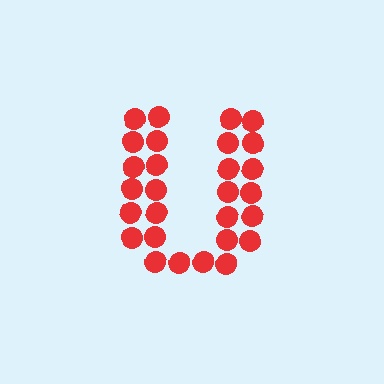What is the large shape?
The large shape is the letter U.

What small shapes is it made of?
It is made of small circles.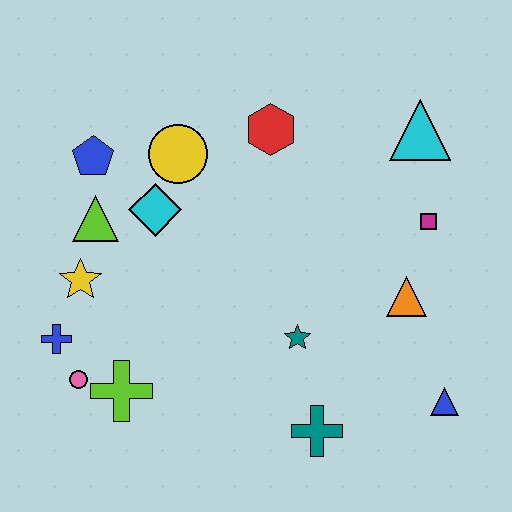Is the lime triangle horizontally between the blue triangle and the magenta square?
No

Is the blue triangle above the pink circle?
No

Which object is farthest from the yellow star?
The blue triangle is farthest from the yellow star.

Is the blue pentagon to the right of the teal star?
No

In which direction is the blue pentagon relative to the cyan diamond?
The blue pentagon is to the left of the cyan diamond.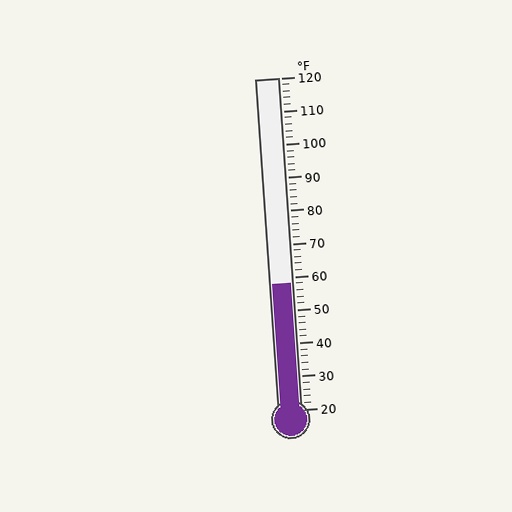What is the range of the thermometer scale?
The thermometer scale ranges from 20°F to 120°F.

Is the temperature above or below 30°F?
The temperature is above 30°F.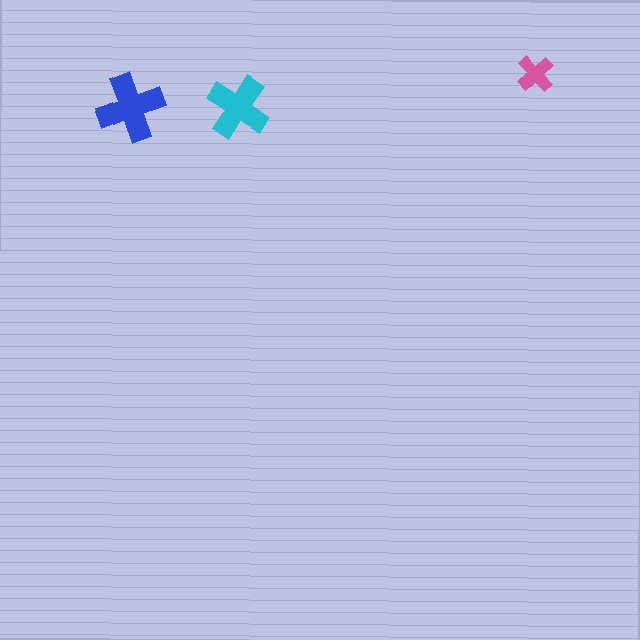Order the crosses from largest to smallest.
the blue one, the cyan one, the pink one.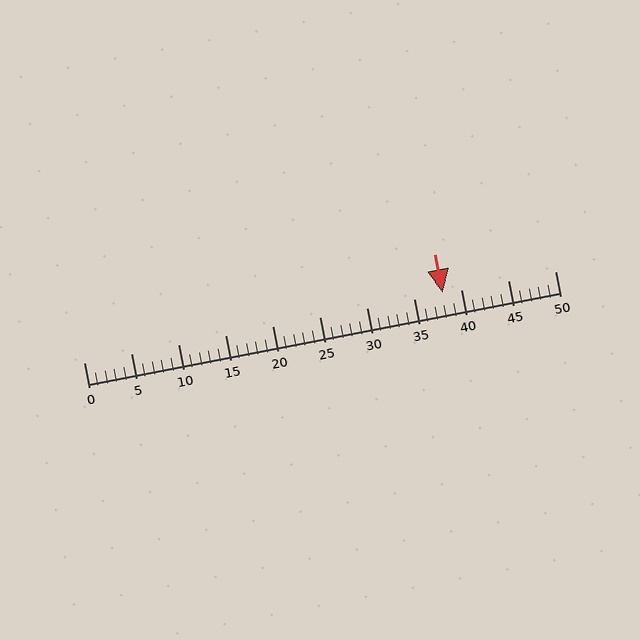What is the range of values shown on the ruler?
The ruler shows values from 0 to 50.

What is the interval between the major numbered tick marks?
The major tick marks are spaced 5 units apart.